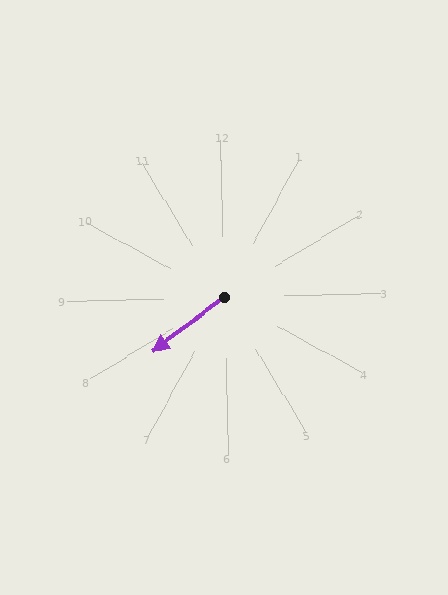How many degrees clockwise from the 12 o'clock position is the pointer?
Approximately 235 degrees.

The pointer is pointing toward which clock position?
Roughly 8 o'clock.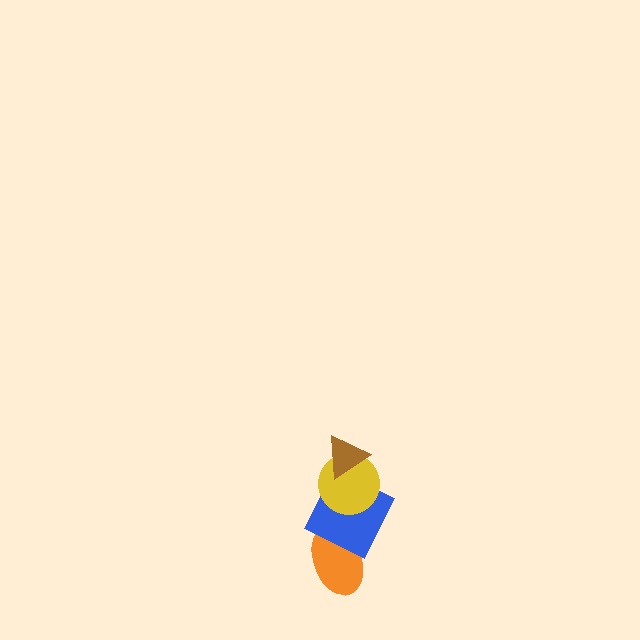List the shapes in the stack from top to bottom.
From top to bottom: the brown triangle, the yellow circle, the blue square, the orange ellipse.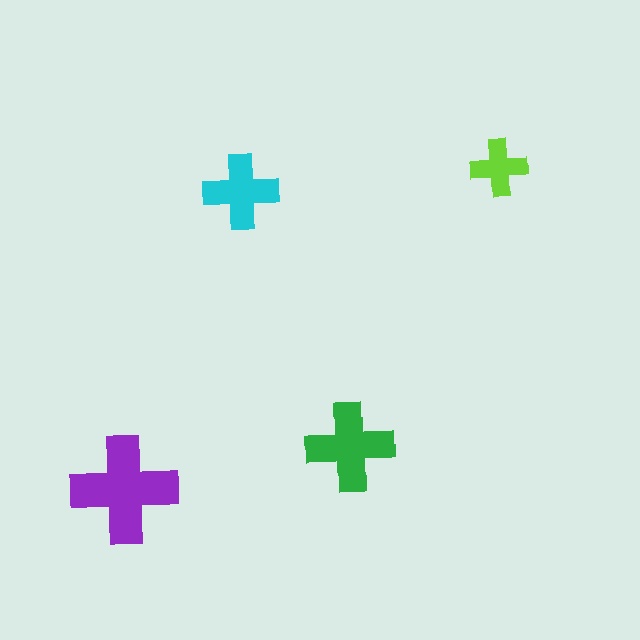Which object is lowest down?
The purple cross is bottommost.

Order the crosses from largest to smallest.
the purple one, the green one, the cyan one, the lime one.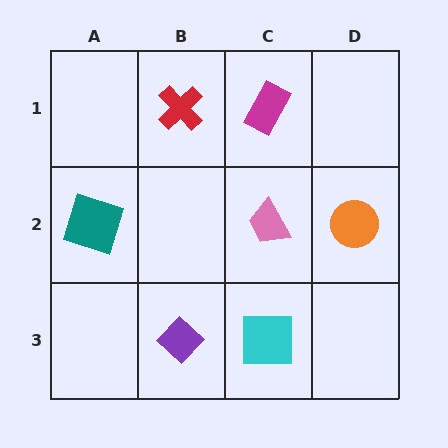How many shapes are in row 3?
2 shapes.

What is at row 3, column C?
A cyan square.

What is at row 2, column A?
A teal square.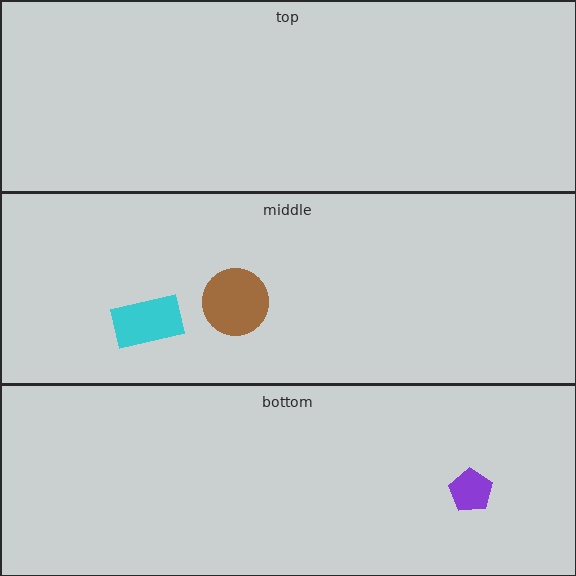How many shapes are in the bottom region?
1.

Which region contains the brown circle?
The middle region.